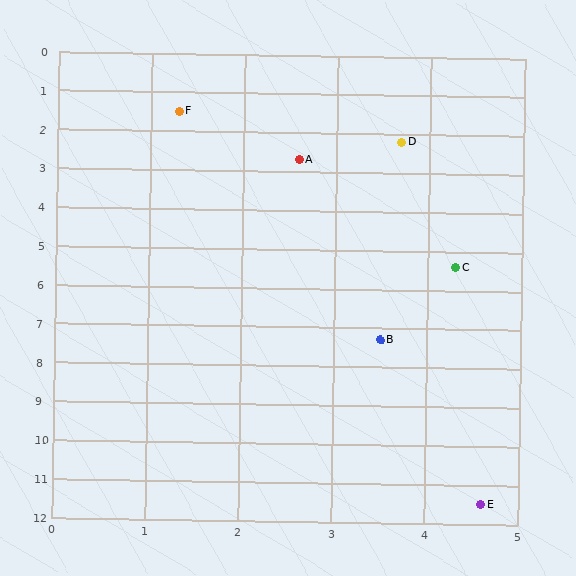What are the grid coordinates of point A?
Point A is at approximately (2.6, 2.7).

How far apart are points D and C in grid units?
Points D and C are about 3.3 grid units apart.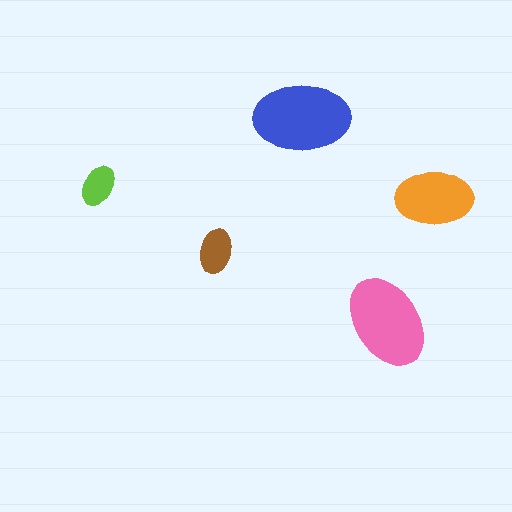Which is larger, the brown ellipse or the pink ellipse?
The pink one.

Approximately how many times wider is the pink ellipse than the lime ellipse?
About 2 times wider.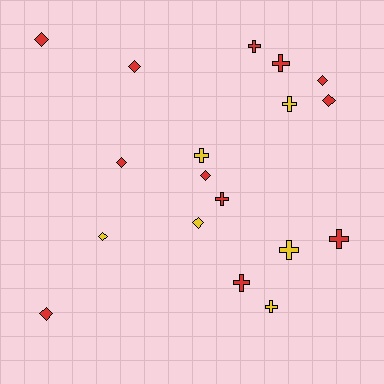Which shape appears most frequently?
Diamond, with 9 objects.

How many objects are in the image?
There are 18 objects.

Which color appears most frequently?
Red, with 12 objects.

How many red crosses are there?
There are 5 red crosses.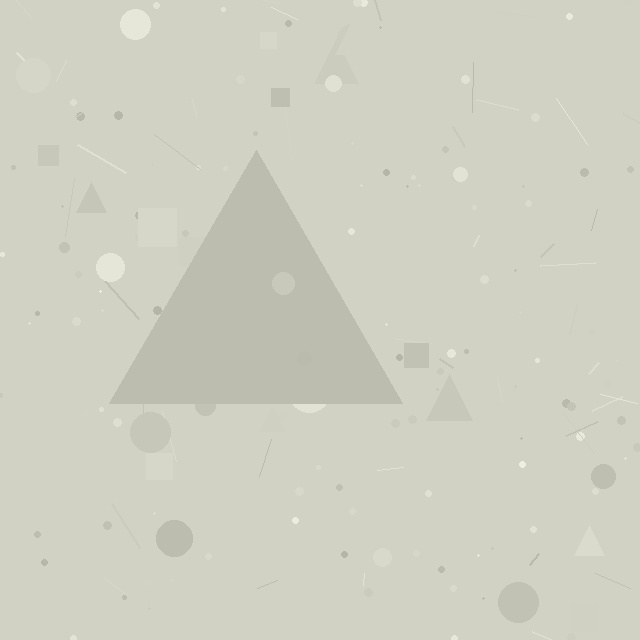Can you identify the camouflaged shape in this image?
The camouflaged shape is a triangle.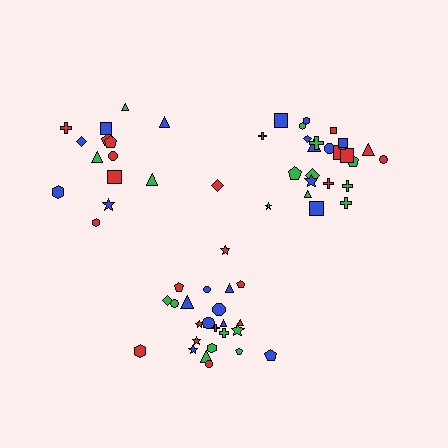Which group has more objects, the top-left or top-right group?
The top-right group.